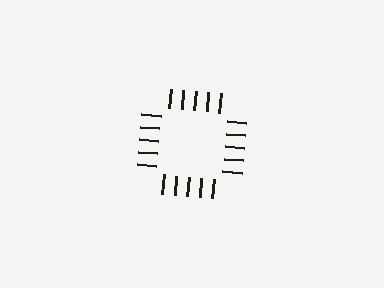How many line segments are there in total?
20 — 5 along each of the 4 edges.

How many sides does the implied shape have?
4 sides — the line-ends trace a square.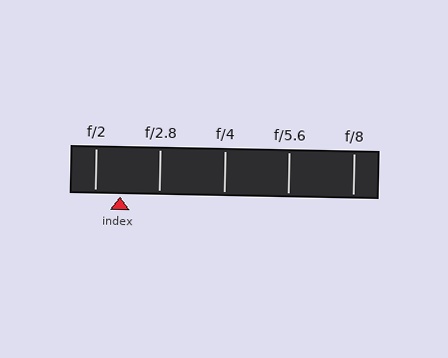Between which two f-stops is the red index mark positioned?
The index mark is between f/2 and f/2.8.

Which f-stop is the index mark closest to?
The index mark is closest to f/2.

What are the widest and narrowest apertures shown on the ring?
The widest aperture shown is f/2 and the narrowest is f/8.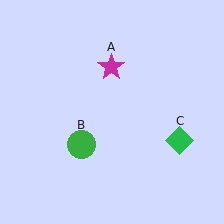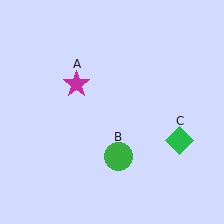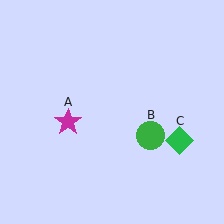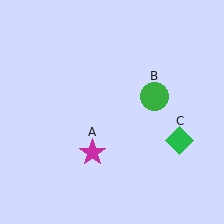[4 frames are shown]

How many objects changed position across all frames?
2 objects changed position: magenta star (object A), green circle (object B).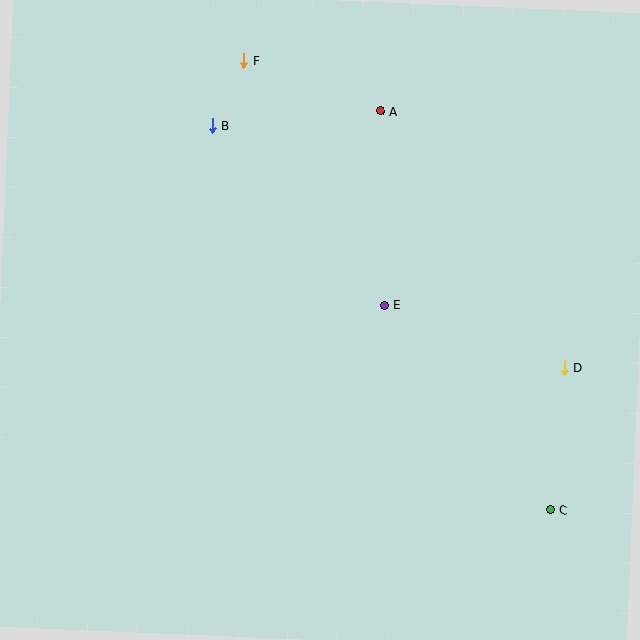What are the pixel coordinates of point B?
Point B is at (212, 126).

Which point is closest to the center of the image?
Point E at (384, 305) is closest to the center.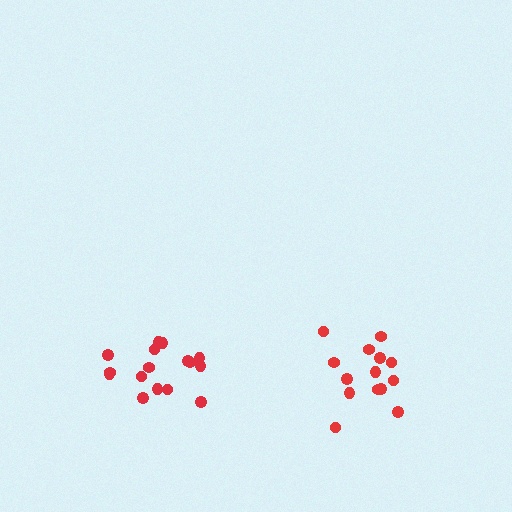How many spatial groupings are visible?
There are 2 spatial groupings.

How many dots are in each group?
Group 1: 16 dots, Group 2: 14 dots (30 total).